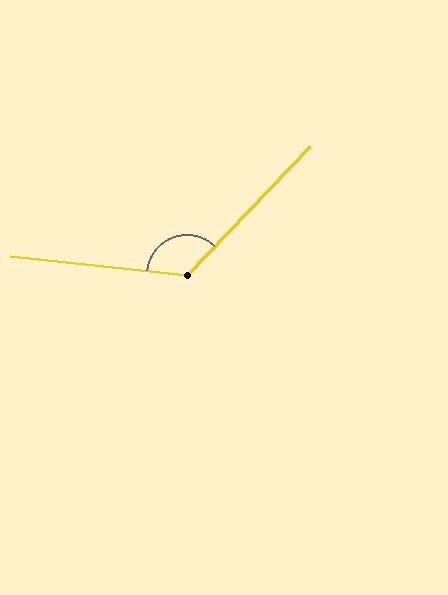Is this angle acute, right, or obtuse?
It is obtuse.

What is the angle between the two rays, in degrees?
Approximately 128 degrees.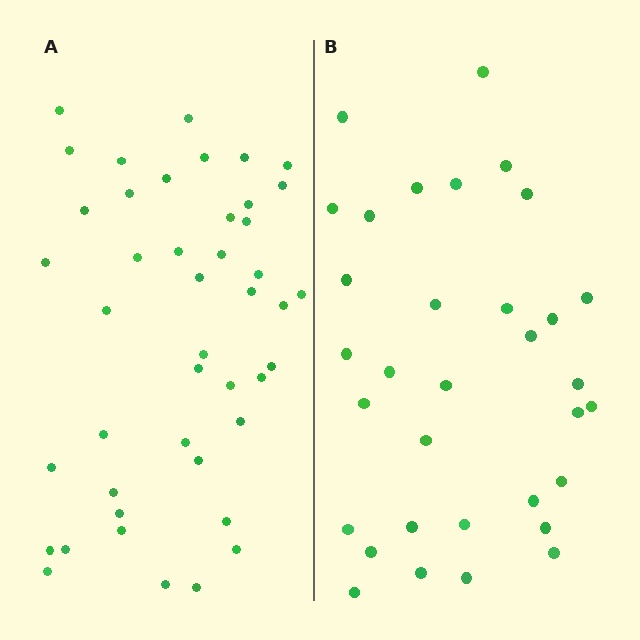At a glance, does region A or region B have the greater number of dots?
Region A (the left region) has more dots.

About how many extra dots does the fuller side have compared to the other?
Region A has roughly 12 or so more dots than region B.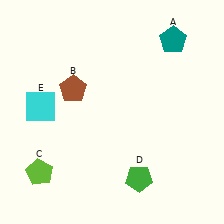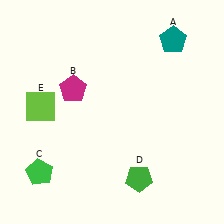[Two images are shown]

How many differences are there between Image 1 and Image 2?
There are 3 differences between the two images.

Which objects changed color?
B changed from brown to magenta. C changed from lime to green. E changed from cyan to lime.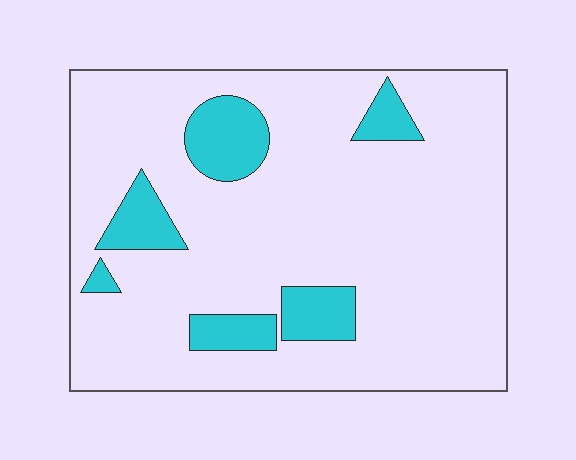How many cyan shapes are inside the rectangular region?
6.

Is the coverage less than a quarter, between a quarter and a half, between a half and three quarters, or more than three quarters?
Less than a quarter.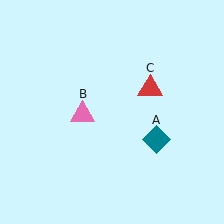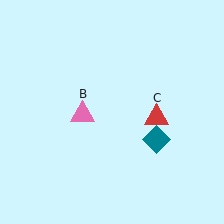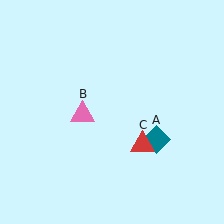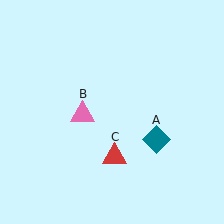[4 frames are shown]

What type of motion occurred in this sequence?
The red triangle (object C) rotated clockwise around the center of the scene.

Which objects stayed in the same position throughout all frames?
Teal diamond (object A) and pink triangle (object B) remained stationary.